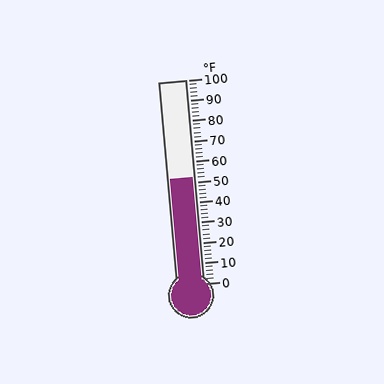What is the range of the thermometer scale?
The thermometer scale ranges from 0°F to 100°F.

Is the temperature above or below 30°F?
The temperature is above 30°F.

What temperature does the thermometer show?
The thermometer shows approximately 52°F.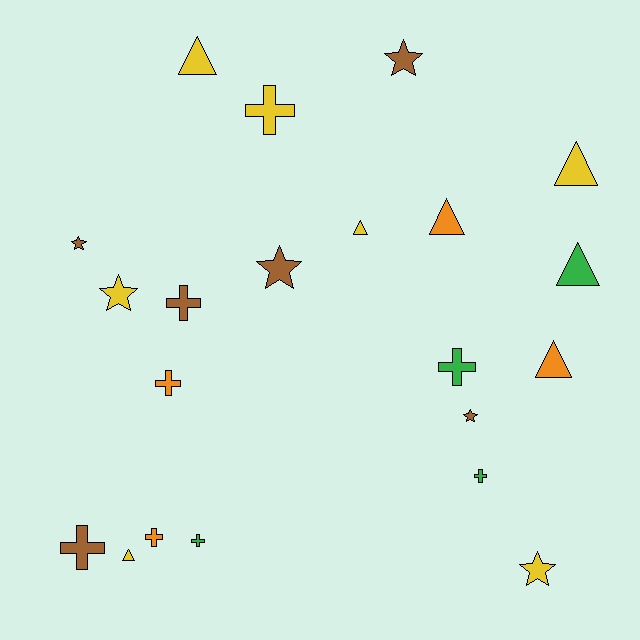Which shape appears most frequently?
Cross, with 8 objects.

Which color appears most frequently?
Yellow, with 7 objects.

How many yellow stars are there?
There are 2 yellow stars.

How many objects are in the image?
There are 21 objects.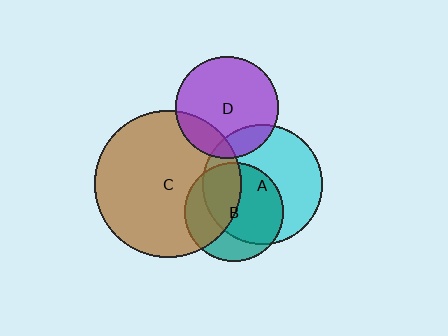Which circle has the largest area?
Circle C (brown).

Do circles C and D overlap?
Yes.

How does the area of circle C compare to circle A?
Approximately 1.5 times.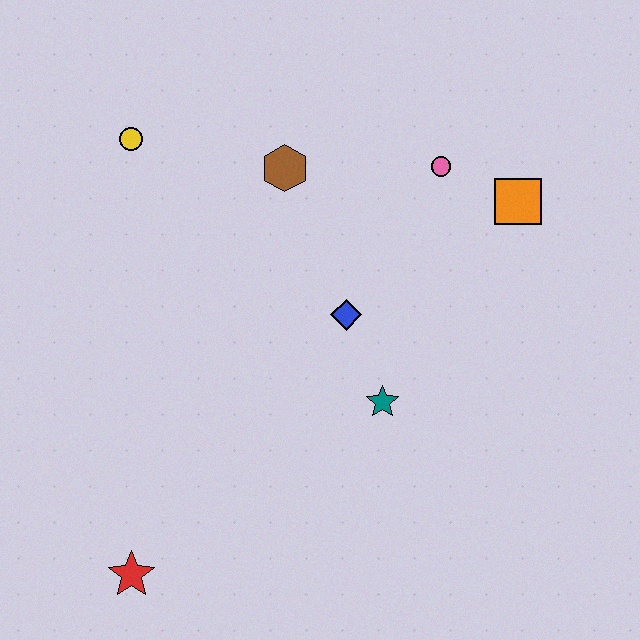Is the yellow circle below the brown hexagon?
No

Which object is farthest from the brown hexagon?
The red star is farthest from the brown hexagon.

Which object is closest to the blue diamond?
The teal star is closest to the blue diamond.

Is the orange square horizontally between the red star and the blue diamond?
No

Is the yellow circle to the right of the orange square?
No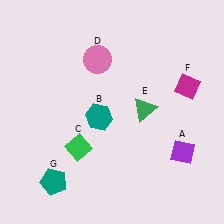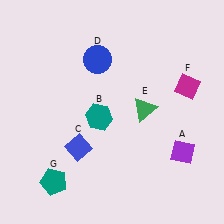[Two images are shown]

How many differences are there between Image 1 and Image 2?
There are 2 differences between the two images.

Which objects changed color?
C changed from green to blue. D changed from pink to blue.